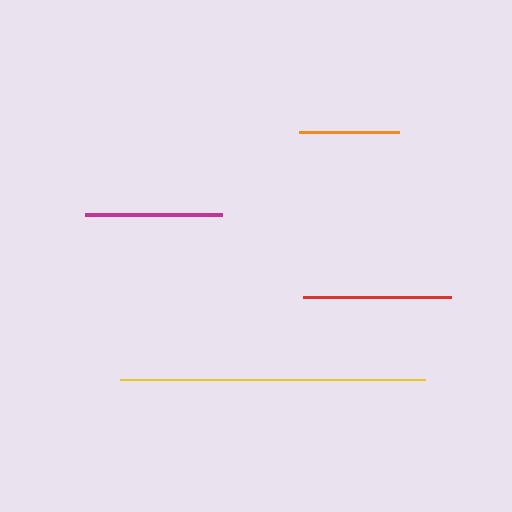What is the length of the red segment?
The red segment is approximately 148 pixels long.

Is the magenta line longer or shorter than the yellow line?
The yellow line is longer than the magenta line.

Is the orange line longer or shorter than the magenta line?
The magenta line is longer than the orange line.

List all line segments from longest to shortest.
From longest to shortest: yellow, red, magenta, orange.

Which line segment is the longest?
The yellow line is the longest at approximately 306 pixels.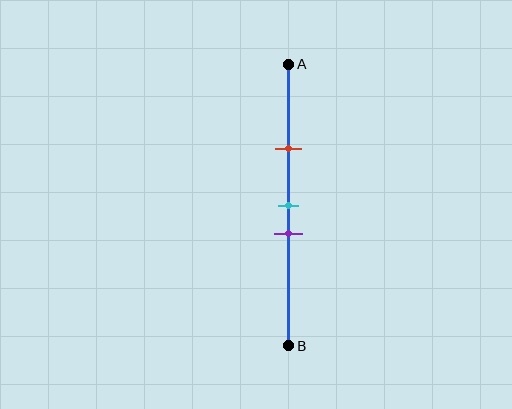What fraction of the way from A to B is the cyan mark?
The cyan mark is approximately 50% (0.5) of the way from A to B.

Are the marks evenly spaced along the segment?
No, the marks are not evenly spaced.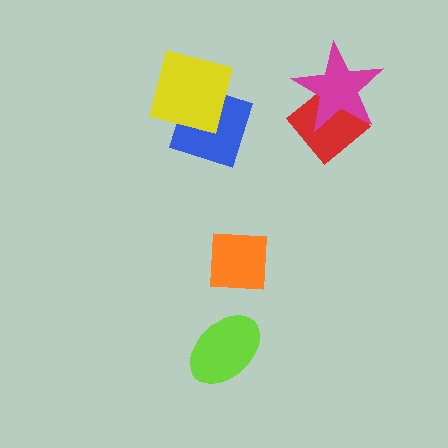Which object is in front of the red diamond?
The magenta star is in front of the red diamond.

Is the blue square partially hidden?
Yes, it is partially covered by another shape.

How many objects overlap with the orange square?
0 objects overlap with the orange square.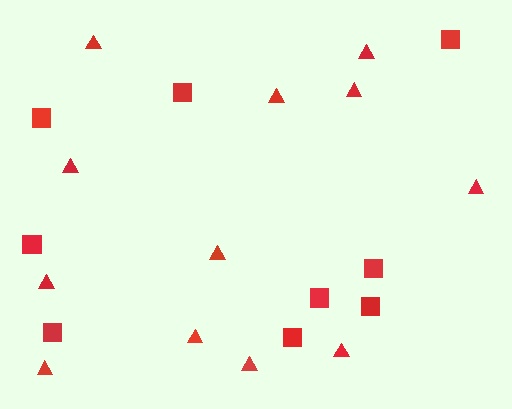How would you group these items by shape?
There are 2 groups: one group of triangles (12) and one group of squares (9).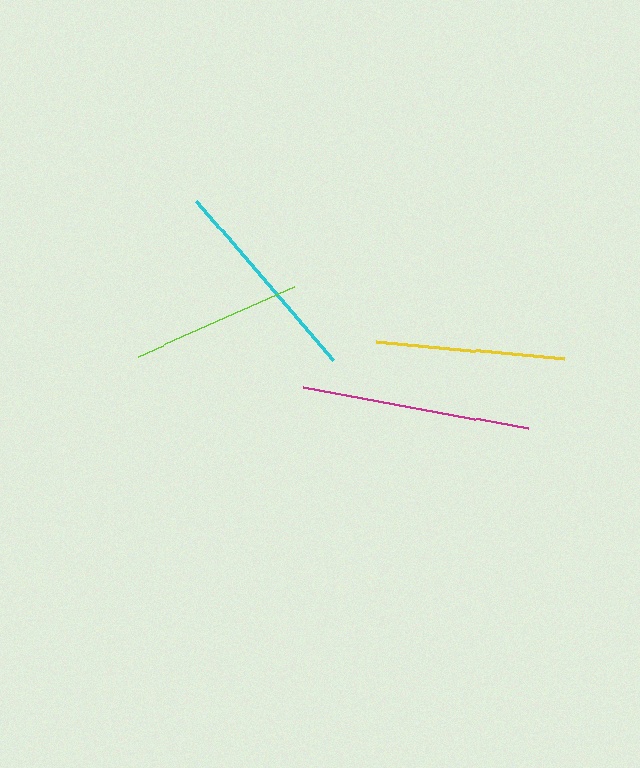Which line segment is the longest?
The magenta line is the longest at approximately 228 pixels.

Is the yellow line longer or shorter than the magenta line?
The magenta line is longer than the yellow line.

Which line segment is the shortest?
The lime line is the shortest at approximately 170 pixels.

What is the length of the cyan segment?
The cyan segment is approximately 210 pixels long.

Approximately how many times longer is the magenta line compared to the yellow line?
The magenta line is approximately 1.2 times the length of the yellow line.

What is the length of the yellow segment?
The yellow segment is approximately 189 pixels long.